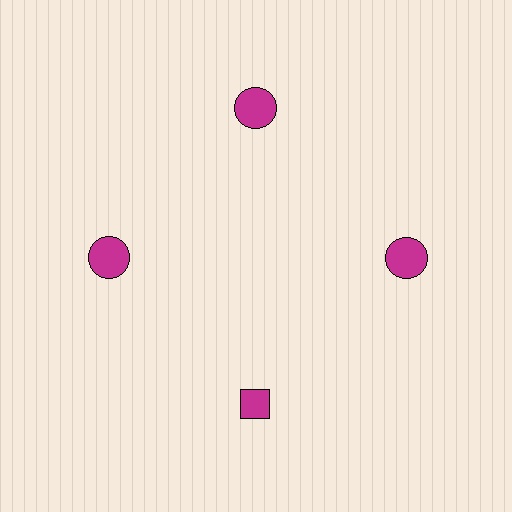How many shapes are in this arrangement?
There are 4 shapes arranged in a ring pattern.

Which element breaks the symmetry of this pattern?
The magenta diamond at roughly the 6 o'clock position breaks the symmetry. All other shapes are magenta circles.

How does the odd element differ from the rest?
It has a different shape: diamond instead of circle.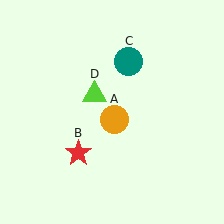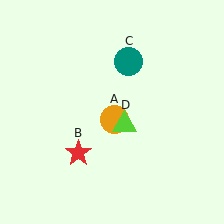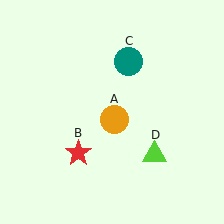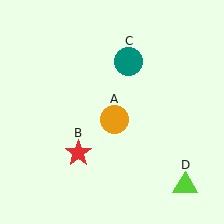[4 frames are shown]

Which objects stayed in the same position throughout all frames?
Orange circle (object A) and red star (object B) and teal circle (object C) remained stationary.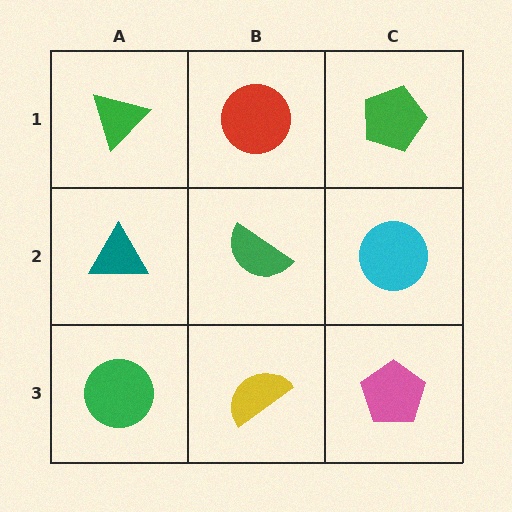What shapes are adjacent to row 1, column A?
A teal triangle (row 2, column A), a red circle (row 1, column B).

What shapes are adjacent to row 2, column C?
A green pentagon (row 1, column C), a pink pentagon (row 3, column C), a green semicircle (row 2, column B).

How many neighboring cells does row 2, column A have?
3.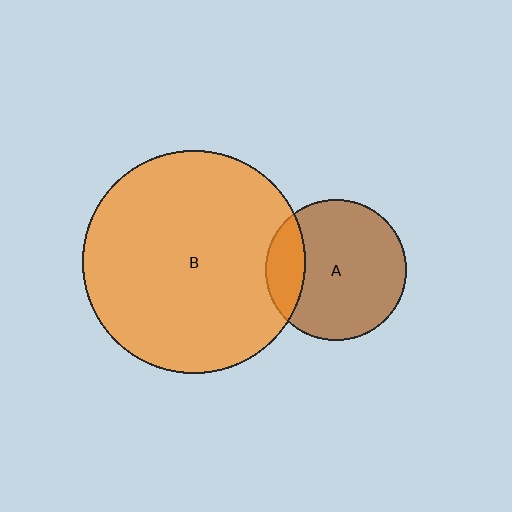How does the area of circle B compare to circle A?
Approximately 2.5 times.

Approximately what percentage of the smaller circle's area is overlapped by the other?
Approximately 20%.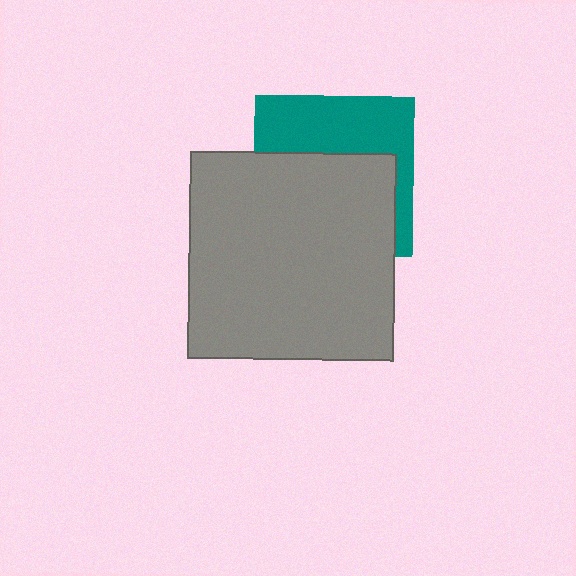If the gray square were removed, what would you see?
You would see the complete teal square.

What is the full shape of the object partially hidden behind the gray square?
The partially hidden object is a teal square.